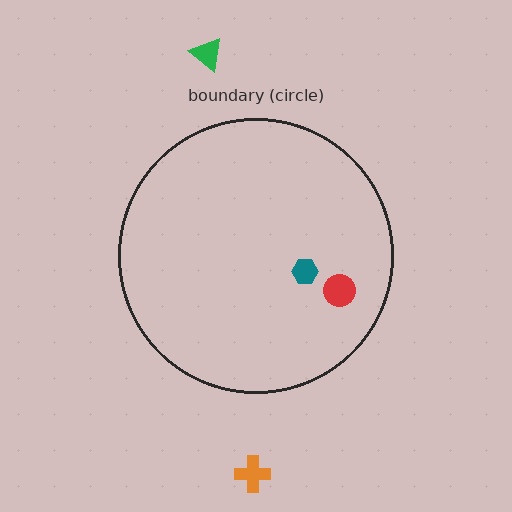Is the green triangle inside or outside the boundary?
Outside.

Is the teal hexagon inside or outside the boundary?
Inside.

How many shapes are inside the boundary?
2 inside, 2 outside.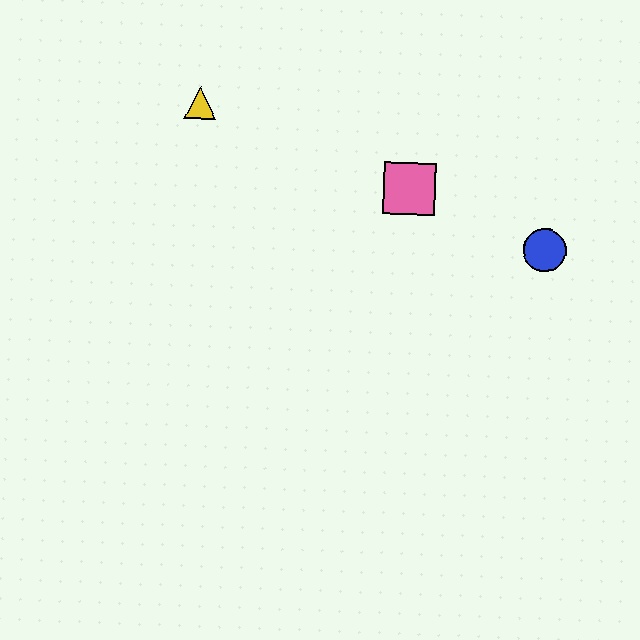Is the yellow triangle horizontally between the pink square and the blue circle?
No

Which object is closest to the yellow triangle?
The pink square is closest to the yellow triangle.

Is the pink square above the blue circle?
Yes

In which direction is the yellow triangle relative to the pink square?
The yellow triangle is to the left of the pink square.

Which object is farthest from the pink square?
The yellow triangle is farthest from the pink square.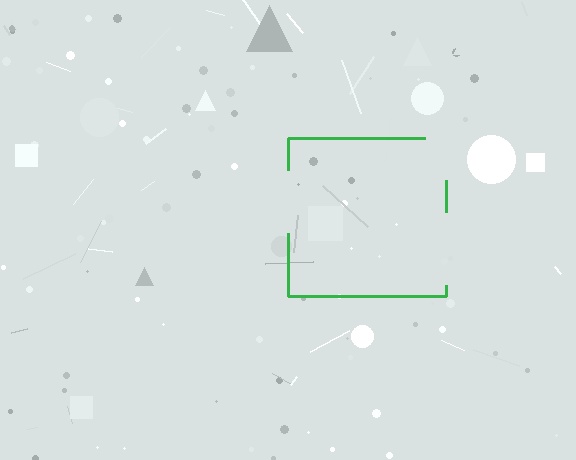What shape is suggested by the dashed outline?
The dashed outline suggests a square.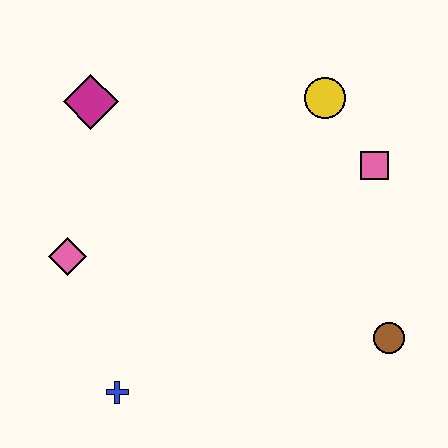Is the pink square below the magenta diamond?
Yes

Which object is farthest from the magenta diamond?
The brown circle is farthest from the magenta diamond.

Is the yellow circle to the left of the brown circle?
Yes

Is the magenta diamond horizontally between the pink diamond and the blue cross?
Yes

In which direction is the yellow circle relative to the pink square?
The yellow circle is above the pink square.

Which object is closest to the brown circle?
The pink square is closest to the brown circle.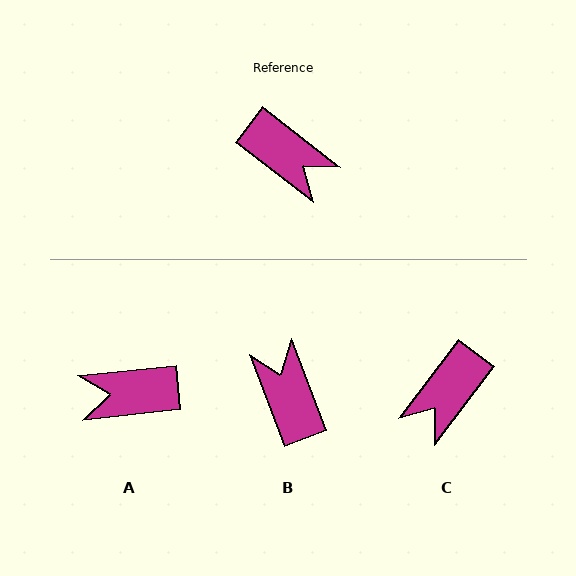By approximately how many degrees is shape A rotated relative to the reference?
Approximately 136 degrees clockwise.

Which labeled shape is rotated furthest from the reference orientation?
B, about 149 degrees away.